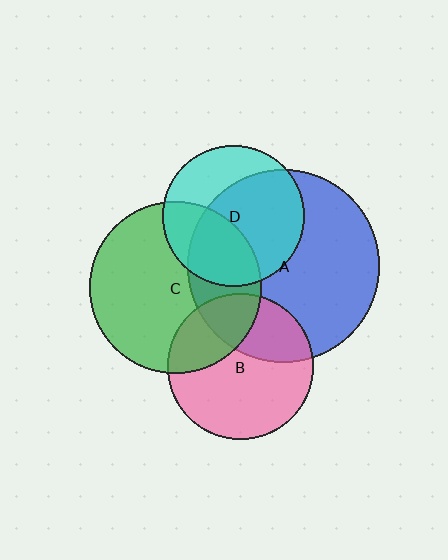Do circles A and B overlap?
Yes.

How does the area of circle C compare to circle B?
Approximately 1.4 times.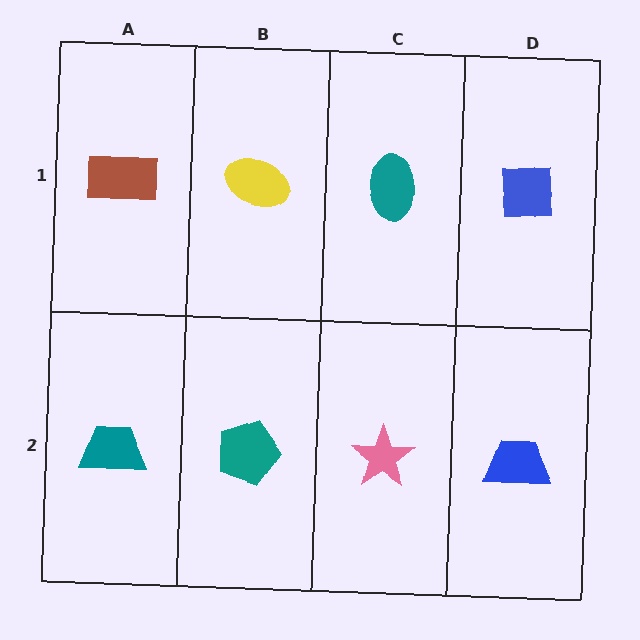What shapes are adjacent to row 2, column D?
A blue square (row 1, column D), a pink star (row 2, column C).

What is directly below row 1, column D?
A blue trapezoid.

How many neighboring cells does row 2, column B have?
3.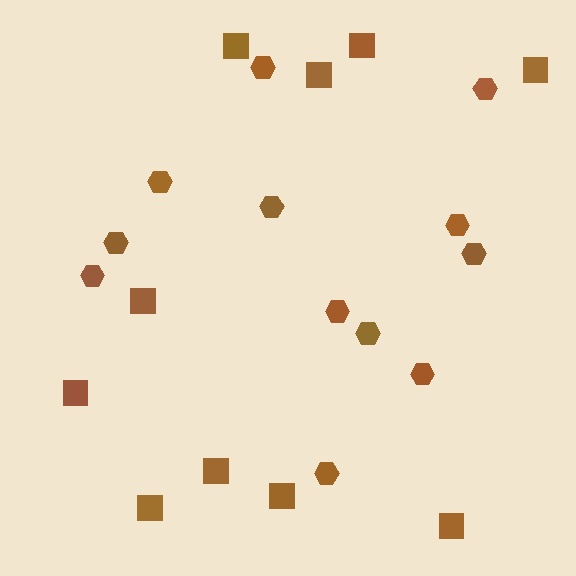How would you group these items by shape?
There are 2 groups: one group of squares (10) and one group of hexagons (12).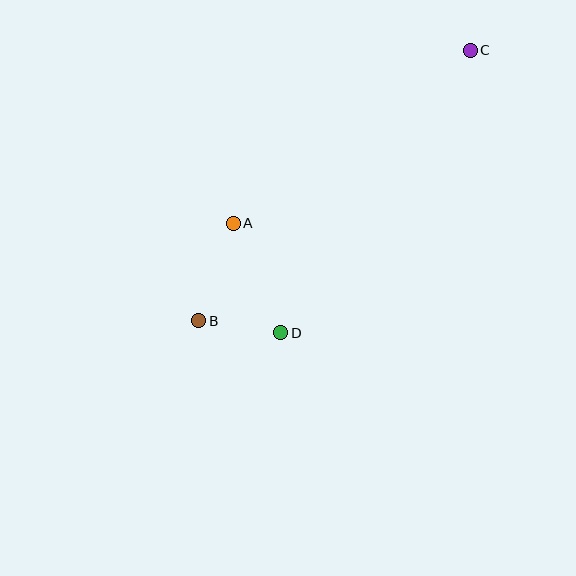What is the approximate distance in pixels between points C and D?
The distance between C and D is approximately 340 pixels.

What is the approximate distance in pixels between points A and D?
The distance between A and D is approximately 119 pixels.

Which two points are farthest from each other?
Points B and C are farthest from each other.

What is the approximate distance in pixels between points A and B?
The distance between A and B is approximately 104 pixels.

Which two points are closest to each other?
Points B and D are closest to each other.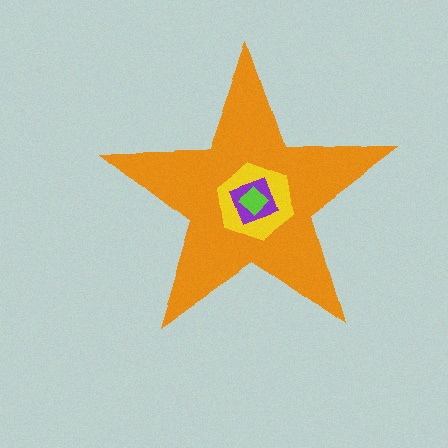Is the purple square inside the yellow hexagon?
Yes.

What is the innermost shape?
The lime diamond.